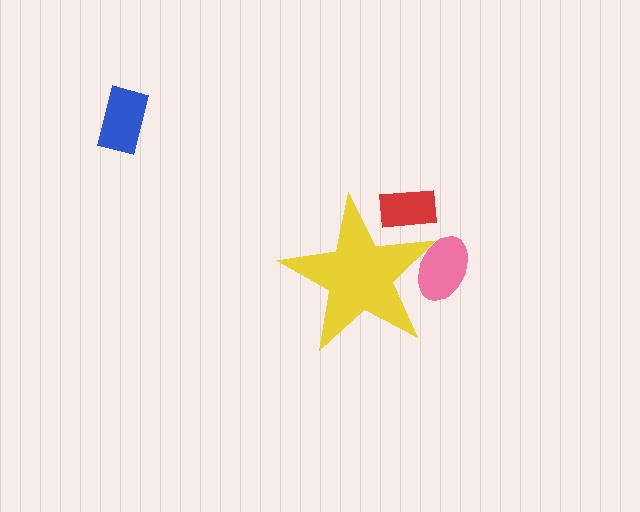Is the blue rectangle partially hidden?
No, the blue rectangle is fully visible.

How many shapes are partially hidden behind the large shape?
2 shapes are partially hidden.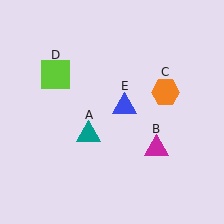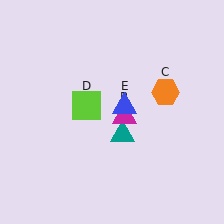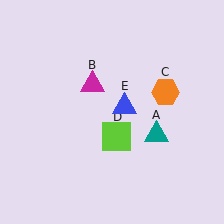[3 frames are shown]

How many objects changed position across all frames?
3 objects changed position: teal triangle (object A), magenta triangle (object B), lime square (object D).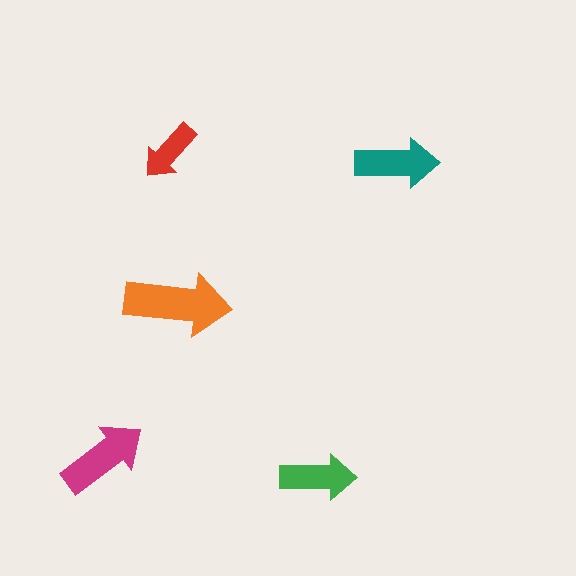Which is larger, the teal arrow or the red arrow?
The teal one.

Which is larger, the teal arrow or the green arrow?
The teal one.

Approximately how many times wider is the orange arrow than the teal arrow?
About 1.5 times wider.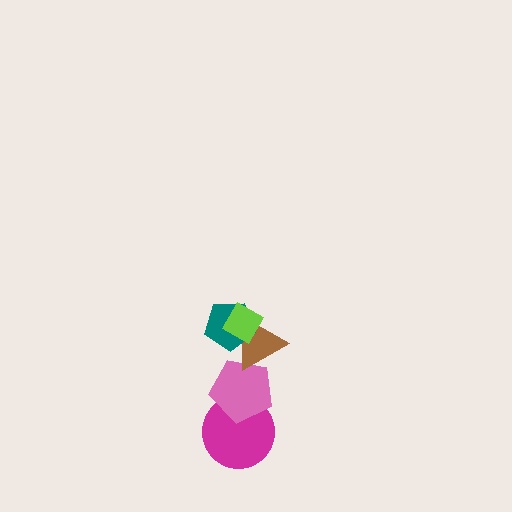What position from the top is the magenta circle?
The magenta circle is 5th from the top.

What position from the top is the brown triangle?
The brown triangle is 3rd from the top.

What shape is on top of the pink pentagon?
The brown triangle is on top of the pink pentagon.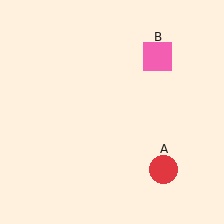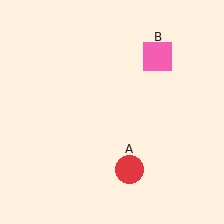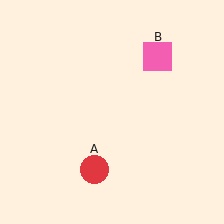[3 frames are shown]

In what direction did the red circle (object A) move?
The red circle (object A) moved left.